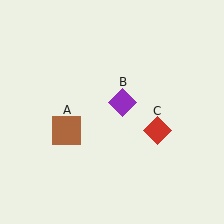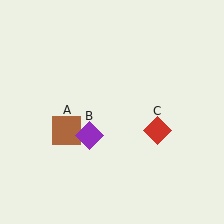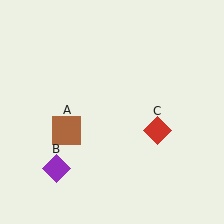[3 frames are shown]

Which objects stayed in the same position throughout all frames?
Brown square (object A) and red diamond (object C) remained stationary.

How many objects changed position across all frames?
1 object changed position: purple diamond (object B).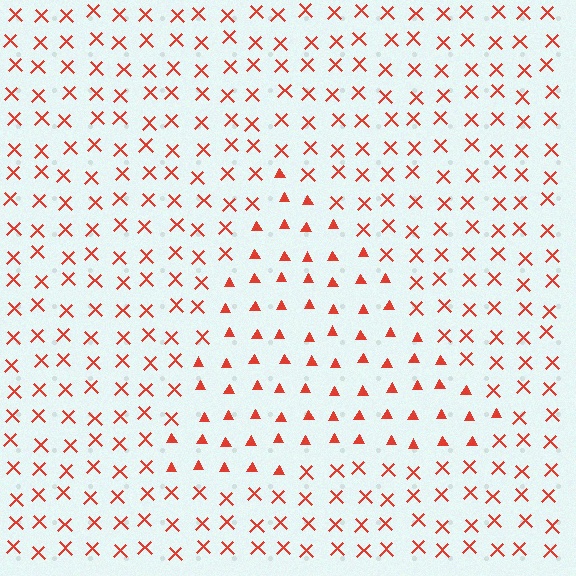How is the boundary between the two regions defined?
The boundary is defined by a change in element shape: triangles inside vs. X marks outside. All elements share the same color and spacing.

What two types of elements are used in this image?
The image uses triangles inside the triangle region and X marks outside it.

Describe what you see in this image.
The image is filled with small red elements arranged in a uniform grid. A triangle-shaped region contains triangles, while the surrounding area contains X marks. The boundary is defined purely by the change in element shape.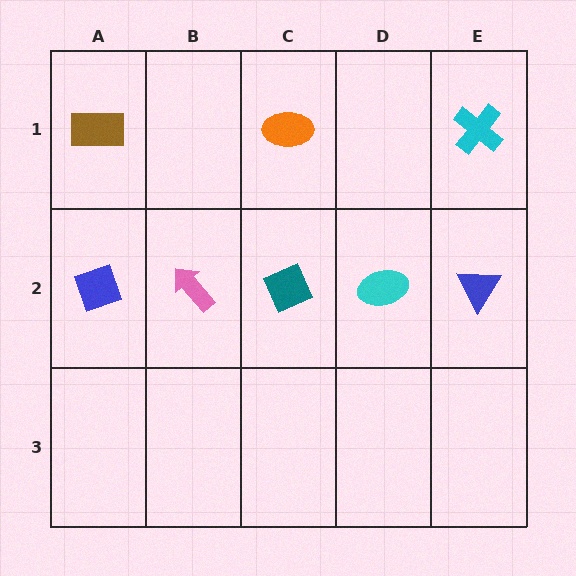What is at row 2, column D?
A cyan ellipse.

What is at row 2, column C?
A teal diamond.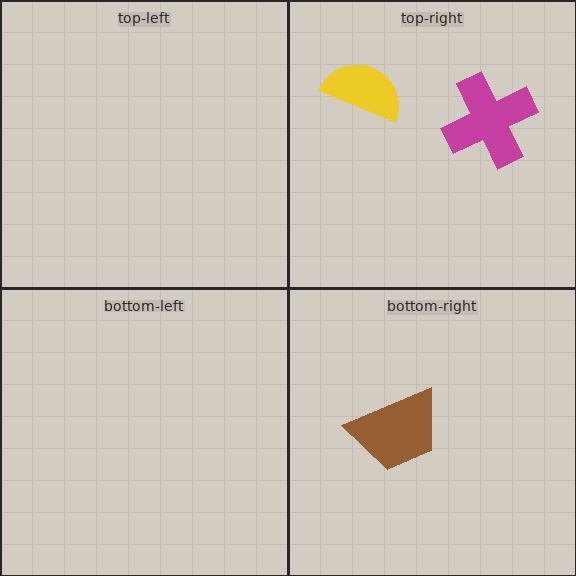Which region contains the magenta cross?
The top-right region.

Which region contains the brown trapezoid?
The bottom-right region.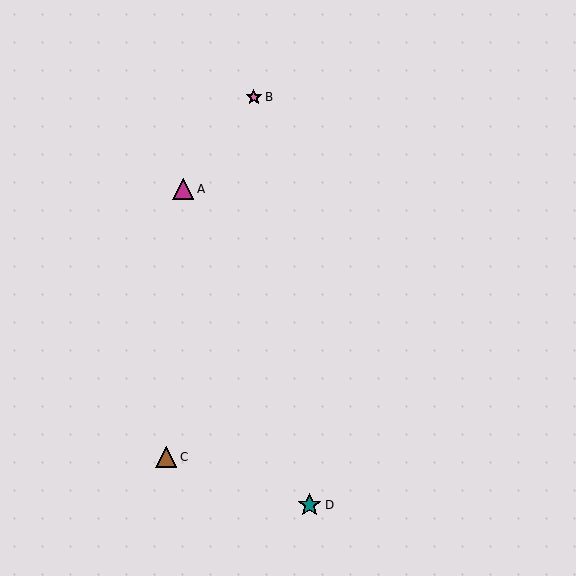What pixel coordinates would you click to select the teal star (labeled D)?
Click at (310, 505) to select the teal star D.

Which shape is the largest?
The teal star (labeled D) is the largest.